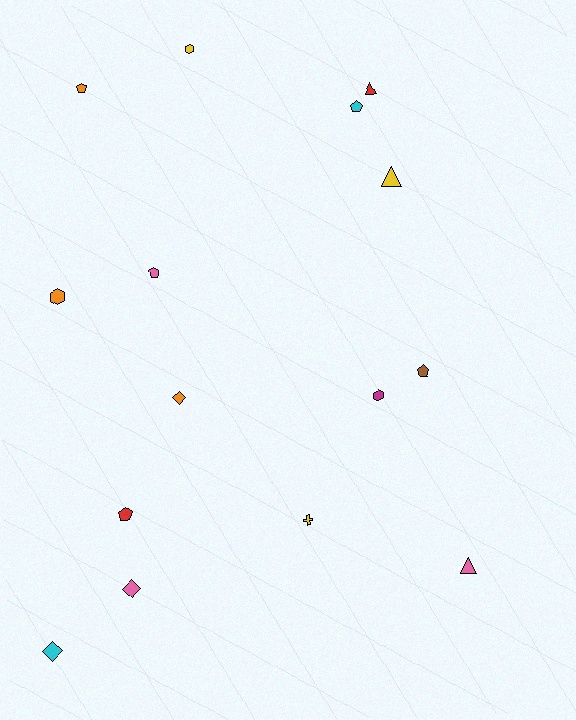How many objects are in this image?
There are 15 objects.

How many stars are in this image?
There are no stars.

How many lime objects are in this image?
There are no lime objects.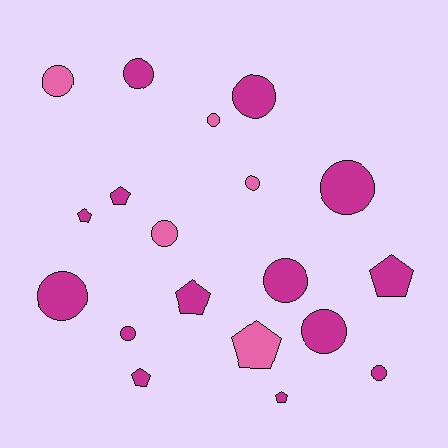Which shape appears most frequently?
Circle, with 12 objects.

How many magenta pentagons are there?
There are 6 magenta pentagons.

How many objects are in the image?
There are 19 objects.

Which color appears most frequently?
Magenta, with 14 objects.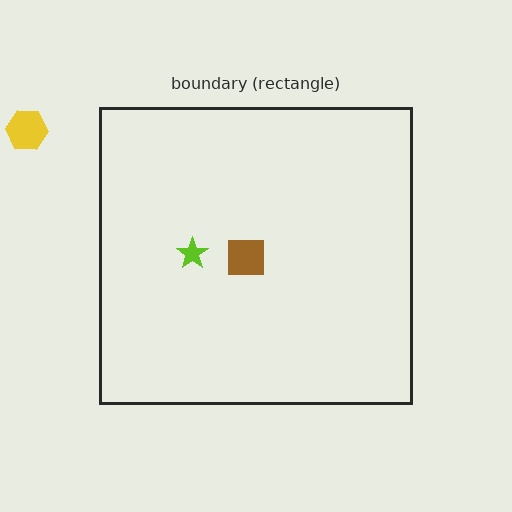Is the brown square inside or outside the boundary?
Inside.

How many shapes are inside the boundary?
2 inside, 1 outside.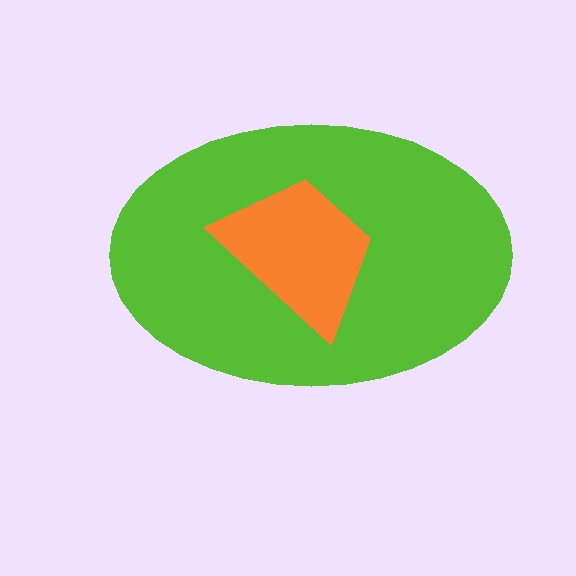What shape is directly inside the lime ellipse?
The orange trapezoid.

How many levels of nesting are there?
2.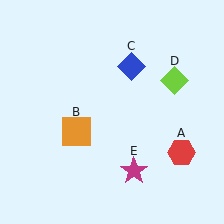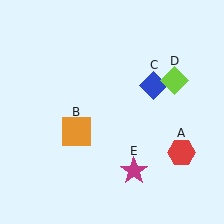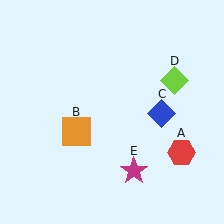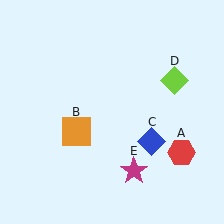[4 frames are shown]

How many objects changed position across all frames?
1 object changed position: blue diamond (object C).